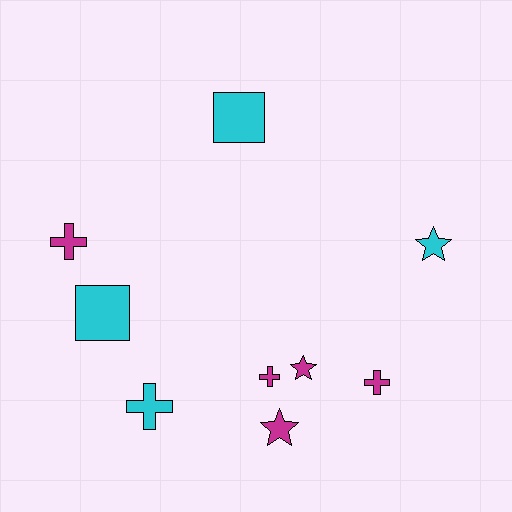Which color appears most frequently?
Magenta, with 5 objects.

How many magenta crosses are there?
There are 3 magenta crosses.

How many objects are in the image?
There are 9 objects.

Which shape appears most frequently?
Cross, with 4 objects.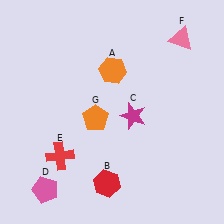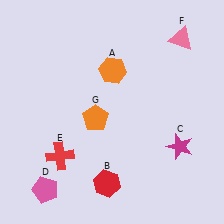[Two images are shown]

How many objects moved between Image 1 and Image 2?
1 object moved between the two images.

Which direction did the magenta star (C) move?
The magenta star (C) moved right.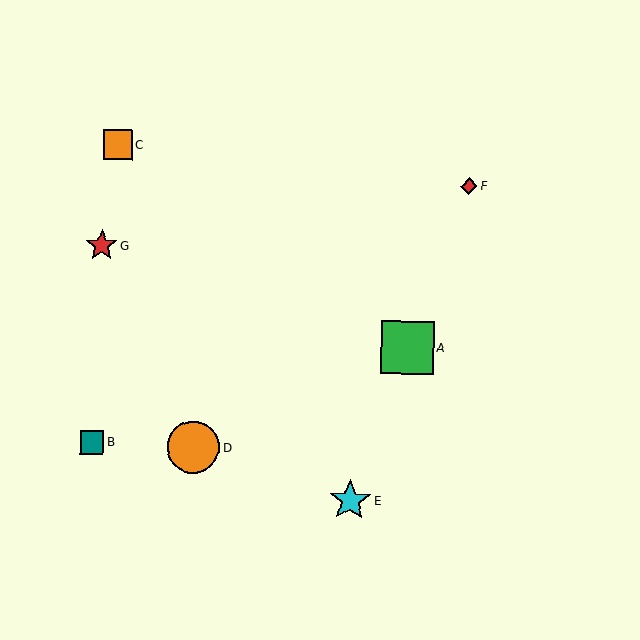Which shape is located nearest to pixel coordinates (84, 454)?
The teal square (labeled B) at (92, 442) is nearest to that location.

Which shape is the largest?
The green square (labeled A) is the largest.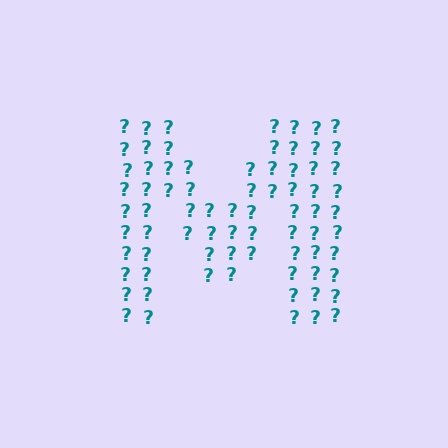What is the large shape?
The large shape is the letter M.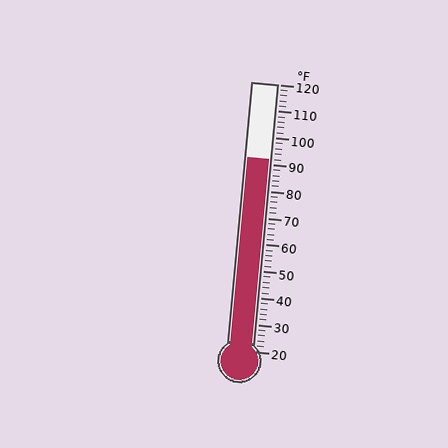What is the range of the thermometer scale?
The thermometer scale ranges from 20°F to 120°F.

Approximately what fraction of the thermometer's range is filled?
The thermometer is filled to approximately 70% of its range.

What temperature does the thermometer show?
The thermometer shows approximately 92°F.